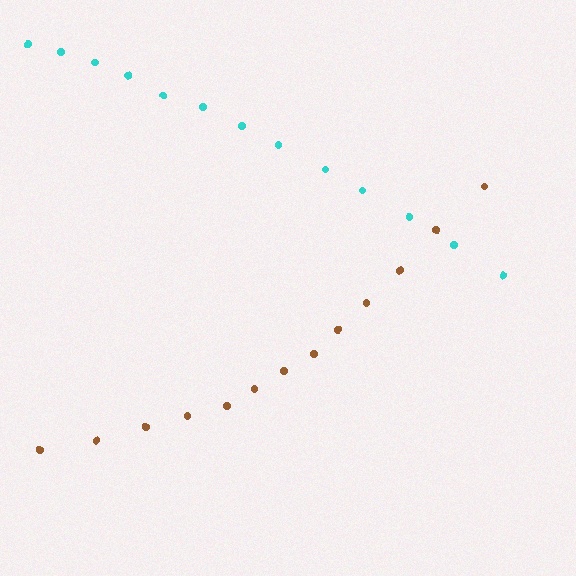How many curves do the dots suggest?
There are 2 distinct paths.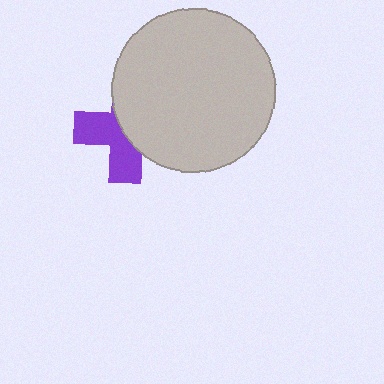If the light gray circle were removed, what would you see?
You would see the complete purple cross.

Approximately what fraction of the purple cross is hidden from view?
Roughly 53% of the purple cross is hidden behind the light gray circle.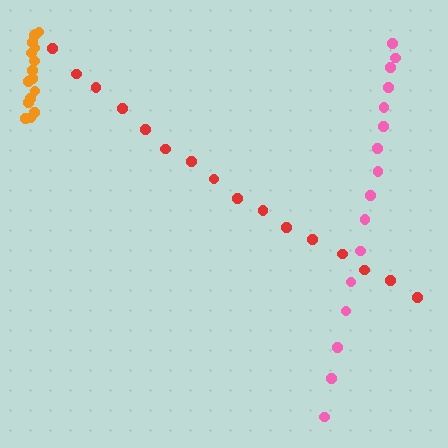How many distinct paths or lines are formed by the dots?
There are 3 distinct paths.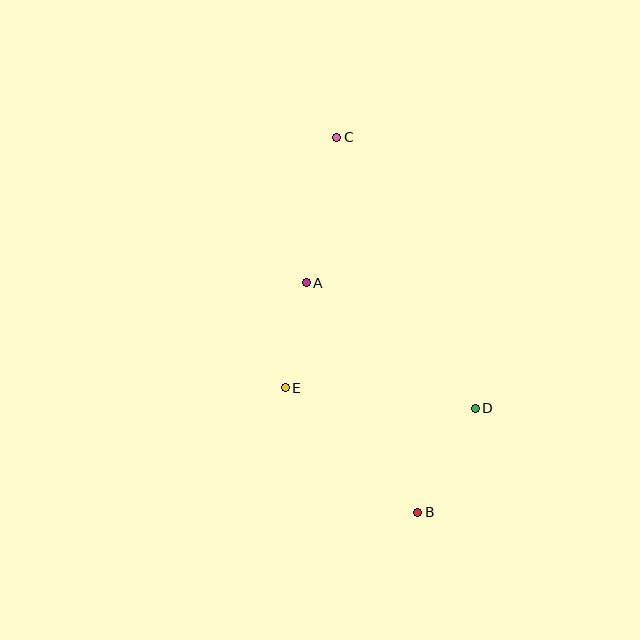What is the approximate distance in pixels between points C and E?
The distance between C and E is approximately 256 pixels.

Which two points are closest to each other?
Points A and E are closest to each other.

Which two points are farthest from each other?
Points B and C are farthest from each other.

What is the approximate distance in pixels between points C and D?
The distance between C and D is approximately 304 pixels.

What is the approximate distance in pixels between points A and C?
The distance between A and C is approximately 149 pixels.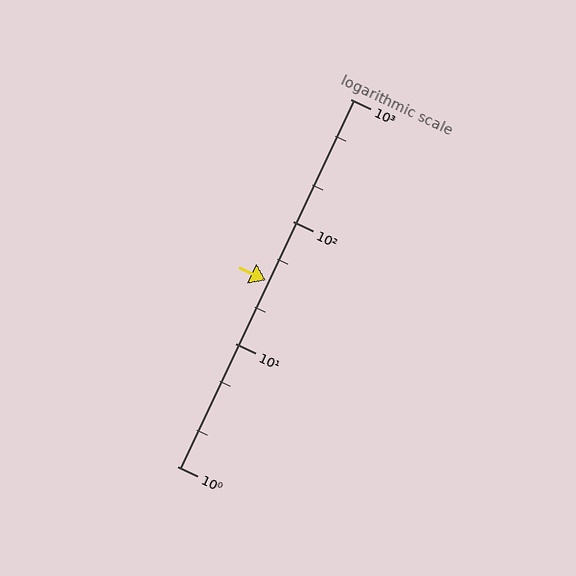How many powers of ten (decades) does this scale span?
The scale spans 3 decades, from 1 to 1000.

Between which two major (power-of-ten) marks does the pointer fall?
The pointer is between 10 and 100.